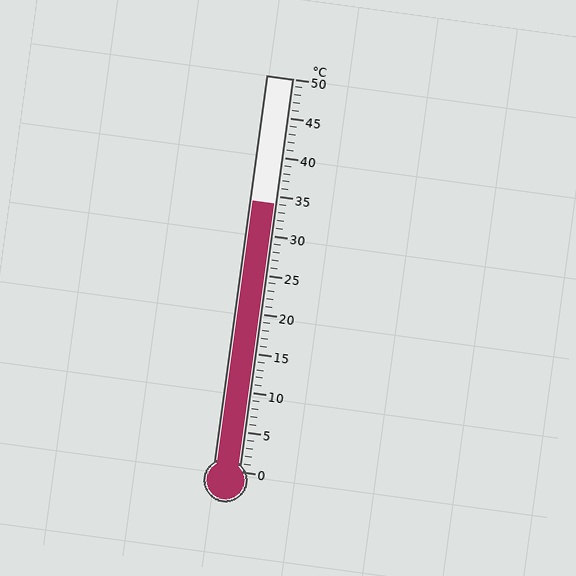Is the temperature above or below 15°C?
The temperature is above 15°C.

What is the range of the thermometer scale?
The thermometer scale ranges from 0°C to 50°C.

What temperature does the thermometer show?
The thermometer shows approximately 34°C.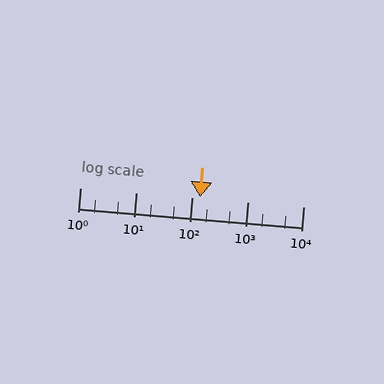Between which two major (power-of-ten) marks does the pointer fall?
The pointer is between 100 and 1000.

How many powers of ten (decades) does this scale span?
The scale spans 4 decades, from 1 to 10000.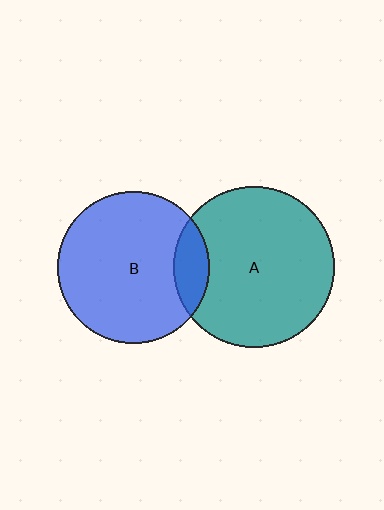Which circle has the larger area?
Circle A (teal).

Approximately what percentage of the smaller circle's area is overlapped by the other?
Approximately 15%.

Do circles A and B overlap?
Yes.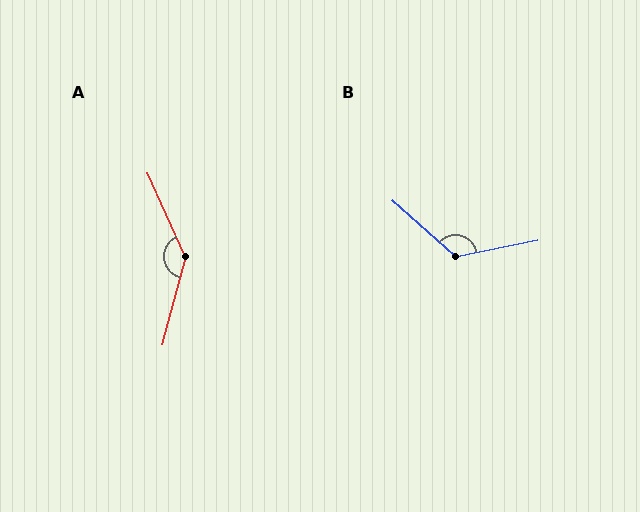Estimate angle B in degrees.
Approximately 127 degrees.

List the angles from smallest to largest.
B (127°), A (141°).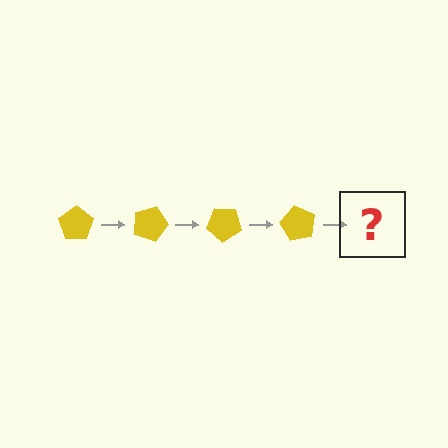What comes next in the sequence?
The next element should be a yellow pentagon rotated 80 degrees.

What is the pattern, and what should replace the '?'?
The pattern is that the pentagon rotates 20 degrees each step. The '?' should be a yellow pentagon rotated 80 degrees.